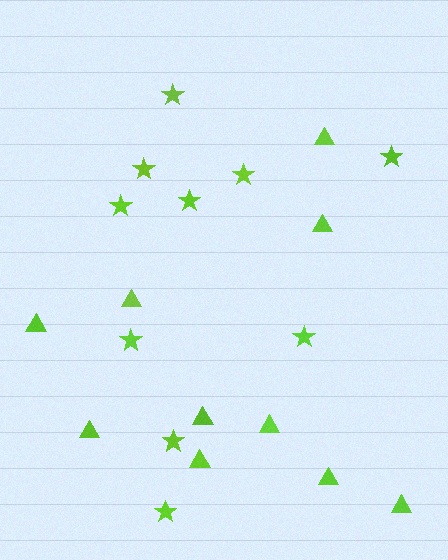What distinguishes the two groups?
There are 2 groups: one group of stars (10) and one group of triangles (10).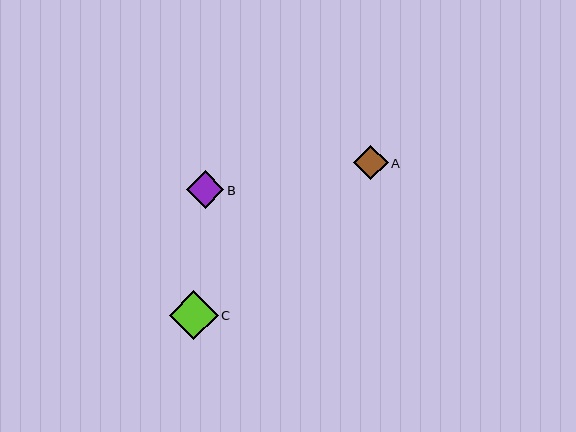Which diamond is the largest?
Diamond C is the largest with a size of approximately 49 pixels.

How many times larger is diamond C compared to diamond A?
Diamond C is approximately 1.4 times the size of diamond A.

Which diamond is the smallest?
Diamond A is the smallest with a size of approximately 34 pixels.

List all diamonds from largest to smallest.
From largest to smallest: C, B, A.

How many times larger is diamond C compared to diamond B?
Diamond C is approximately 1.3 times the size of diamond B.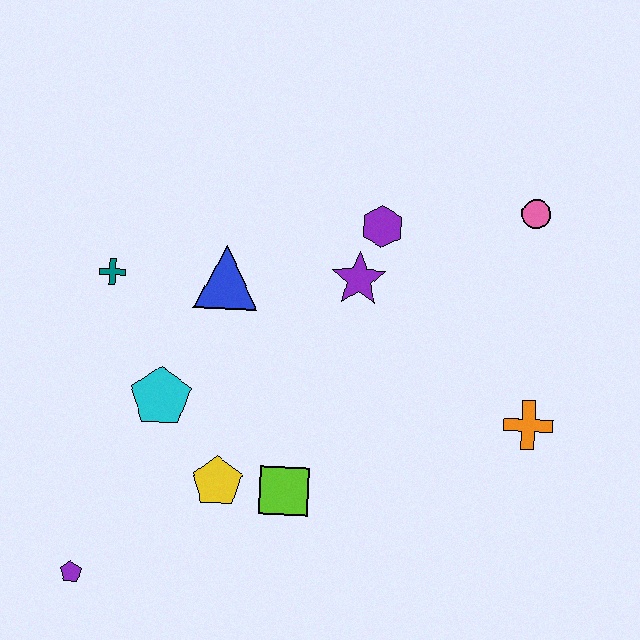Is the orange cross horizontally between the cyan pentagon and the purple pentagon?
No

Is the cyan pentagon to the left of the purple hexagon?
Yes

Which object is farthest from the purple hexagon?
The purple pentagon is farthest from the purple hexagon.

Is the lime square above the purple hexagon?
No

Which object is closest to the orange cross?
The pink circle is closest to the orange cross.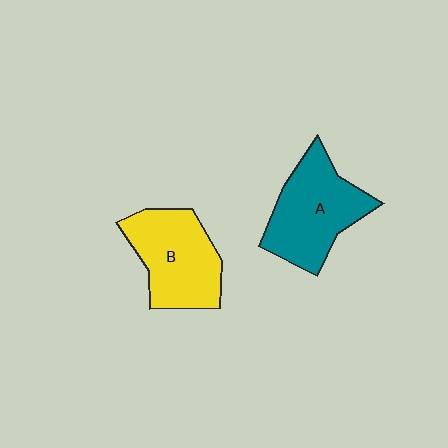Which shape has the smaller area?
Shape B (yellow).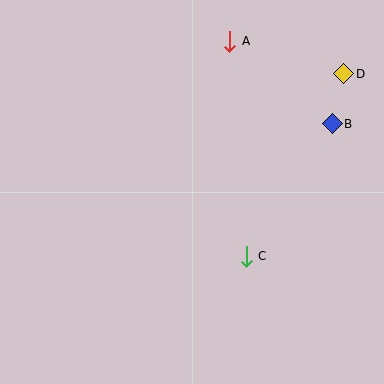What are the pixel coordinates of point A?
Point A is at (230, 41).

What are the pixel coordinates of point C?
Point C is at (246, 256).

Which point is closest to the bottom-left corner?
Point C is closest to the bottom-left corner.